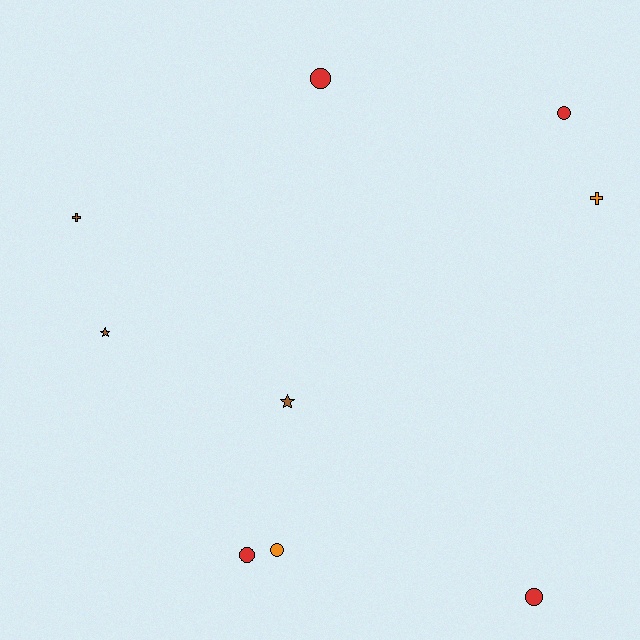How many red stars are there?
There are no red stars.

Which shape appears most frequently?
Circle, with 5 objects.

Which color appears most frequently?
Red, with 4 objects.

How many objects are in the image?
There are 9 objects.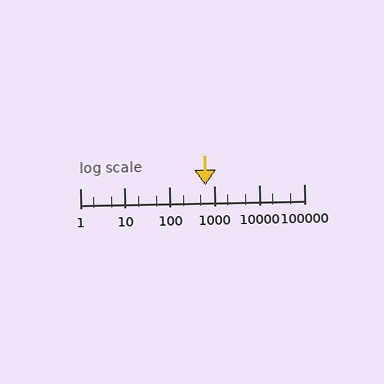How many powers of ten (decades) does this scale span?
The scale spans 5 decades, from 1 to 100000.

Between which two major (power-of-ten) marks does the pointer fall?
The pointer is between 100 and 1000.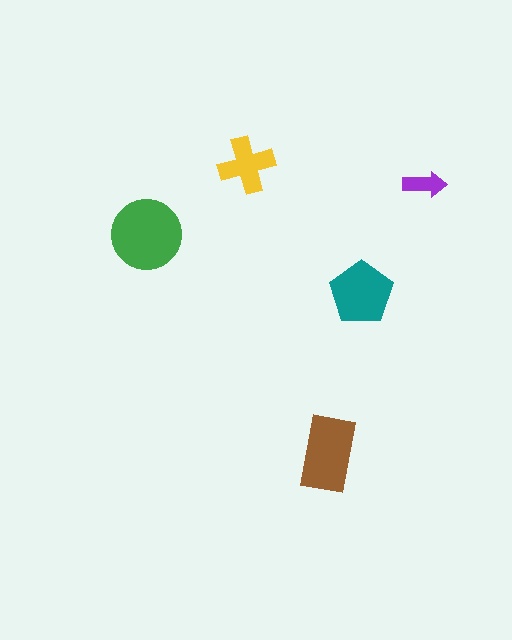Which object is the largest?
The green circle.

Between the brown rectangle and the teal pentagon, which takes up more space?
The brown rectangle.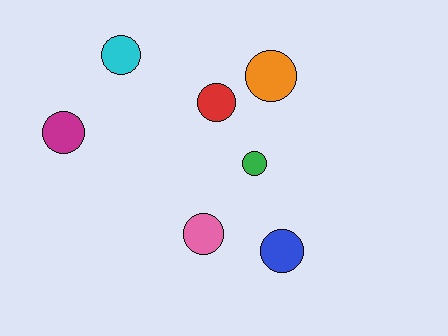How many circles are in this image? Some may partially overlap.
There are 7 circles.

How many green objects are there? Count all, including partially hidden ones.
There is 1 green object.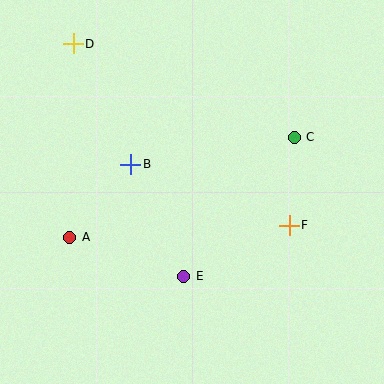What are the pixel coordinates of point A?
Point A is at (70, 237).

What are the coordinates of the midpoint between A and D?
The midpoint between A and D is at (71, 140).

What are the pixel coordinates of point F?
Point F is at (289, 225).